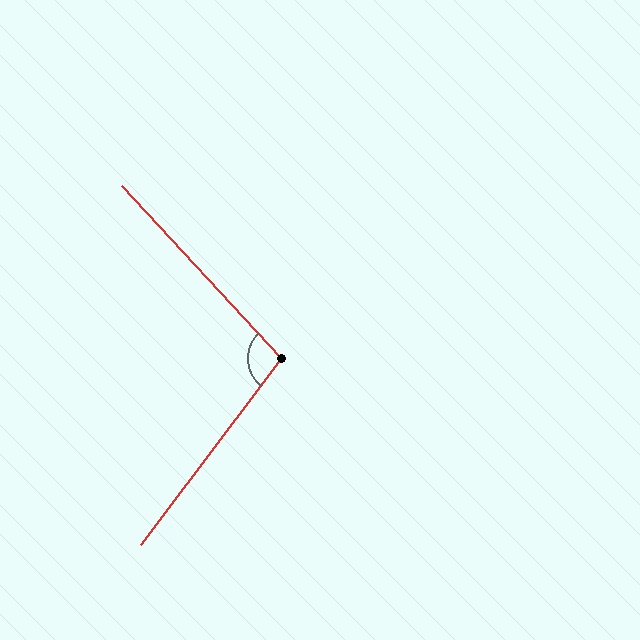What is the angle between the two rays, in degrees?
Approximately 100 degrees.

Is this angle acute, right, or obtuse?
It is obtuse.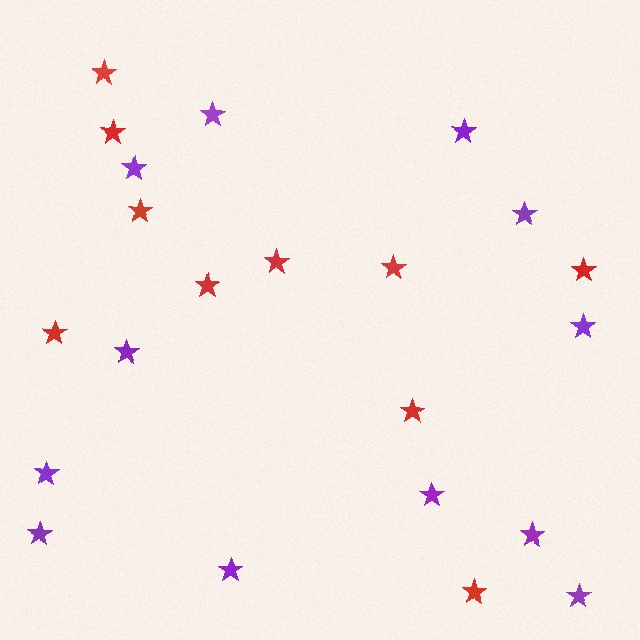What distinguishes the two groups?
There are 2 groups: one group of red stars (10) and one group of purple stars (12).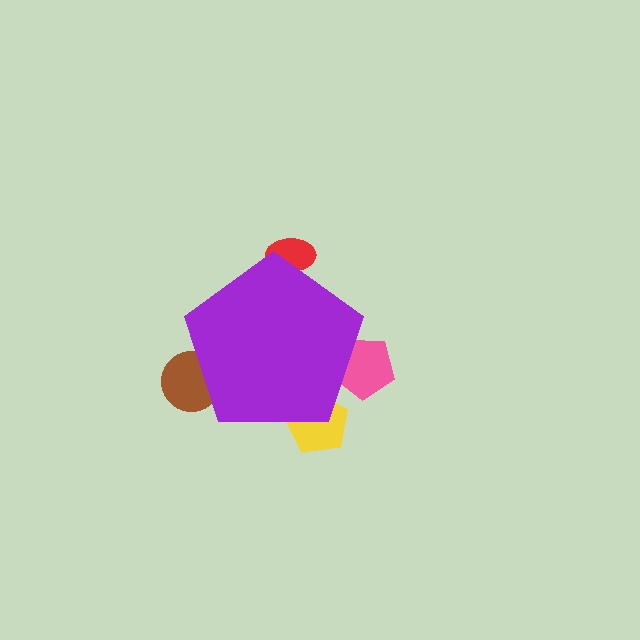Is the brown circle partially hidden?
Yes, the brown circle is partially hidden behind the purple pentagon.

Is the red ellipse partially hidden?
Yes, the red ellipse is partially hidden behind the purple pentagon.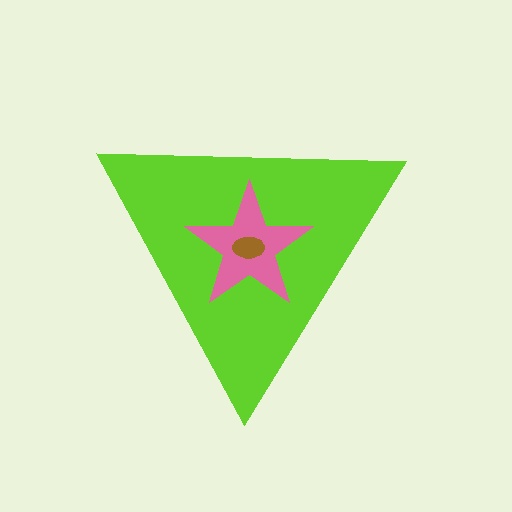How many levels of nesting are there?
3.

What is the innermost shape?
The brown ellipse.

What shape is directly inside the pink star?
The brown ellipse.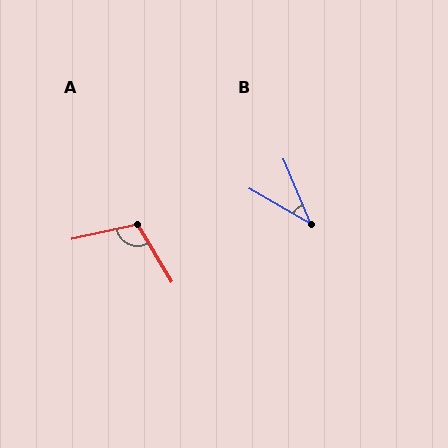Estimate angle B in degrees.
Approximately 37 degrees.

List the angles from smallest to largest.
B (37°), A (109°).